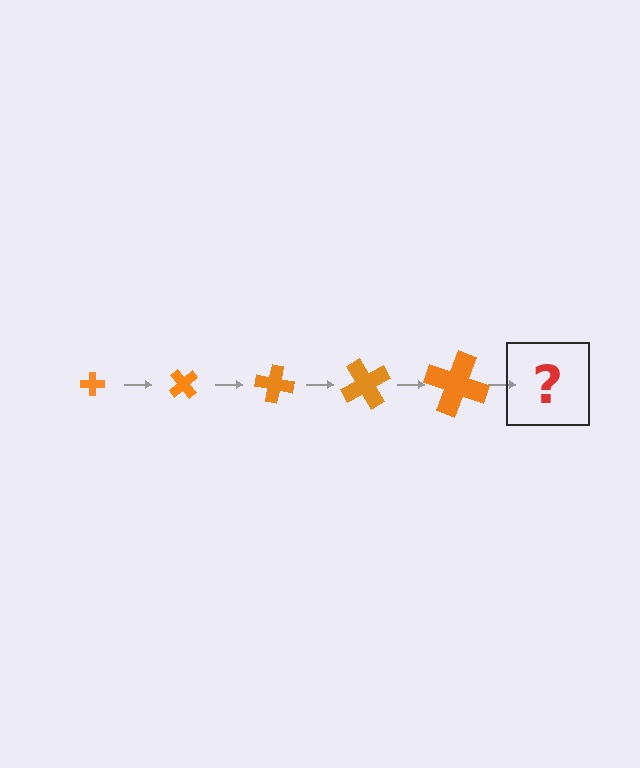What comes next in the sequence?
The next element should be a cross, larger than the previous one and rotated 250 degrees from the start.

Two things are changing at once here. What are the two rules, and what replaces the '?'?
The two rules are that the cross grows larger each step and it rotates 50 degrees each step. The '?' should be a cross, larger than the previous one and rotated 250 degrees from the start.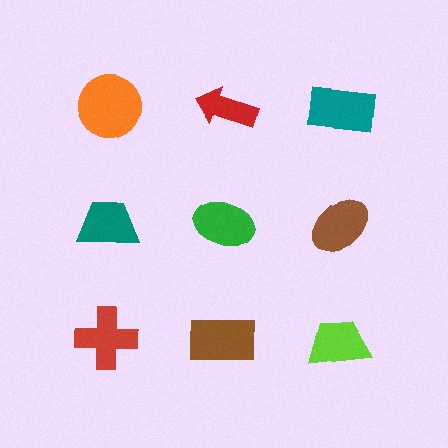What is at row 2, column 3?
A brown ellipse.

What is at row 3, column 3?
A lime trapezoid.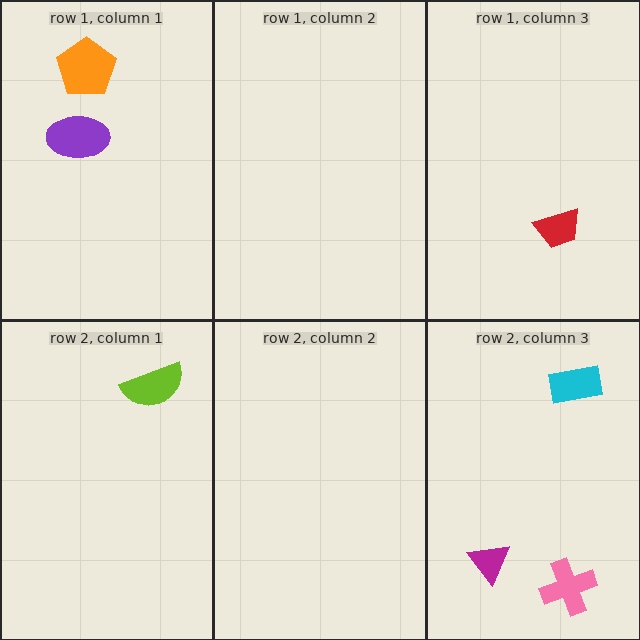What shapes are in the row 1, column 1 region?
The orange pentagon, the purple ellipse.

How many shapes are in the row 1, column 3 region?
1.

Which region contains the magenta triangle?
The row 2, column 3 region.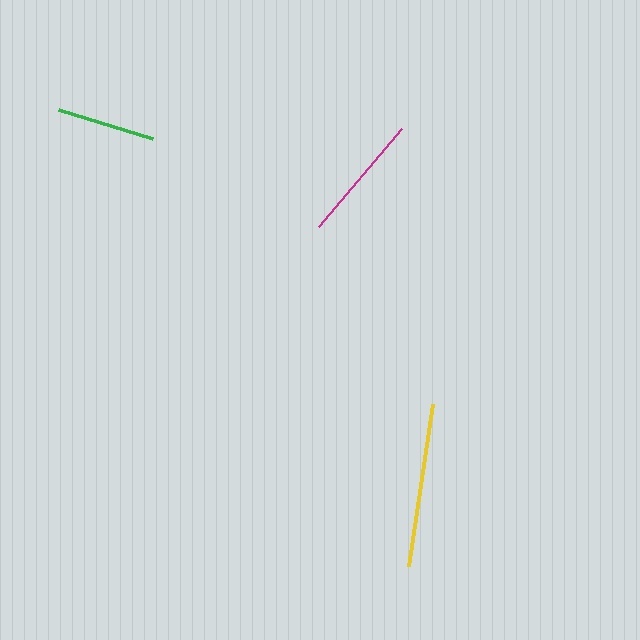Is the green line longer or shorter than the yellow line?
The yellow line is longer than the green line.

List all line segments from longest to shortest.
From longest to shortest: yellow, magenta, green.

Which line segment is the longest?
The yellow line is the longest at approximately 163 pixels.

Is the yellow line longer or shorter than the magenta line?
The yellow line is longer than the magenta line.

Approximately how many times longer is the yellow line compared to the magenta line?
The yellow line is approximately 1.3 times the length of the magenta line.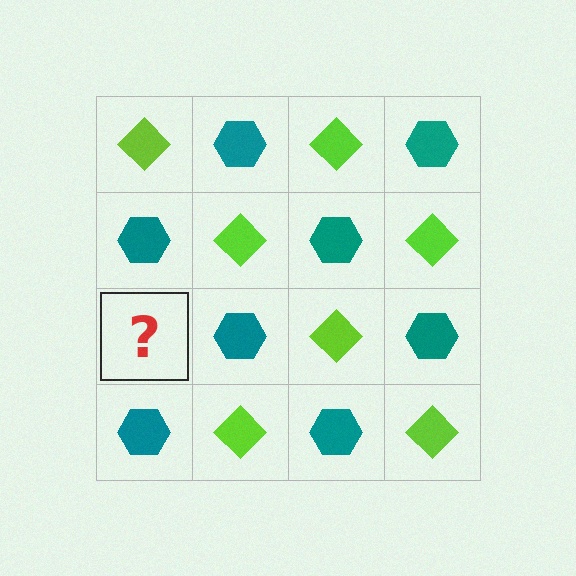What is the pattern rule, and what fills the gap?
The rule is that it alternates lime diamond and teal hexagon in a checkerboard pattern. The gap should be filled with a lime diamond.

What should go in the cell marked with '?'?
The missing cell should contain a lime diamond.